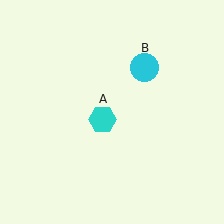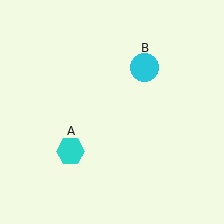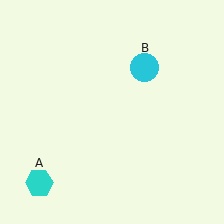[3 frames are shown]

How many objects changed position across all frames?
1 object changed position: cyan hexagon (object A).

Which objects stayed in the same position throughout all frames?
Cyan circle (object B) remained stationary.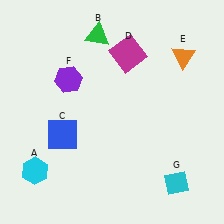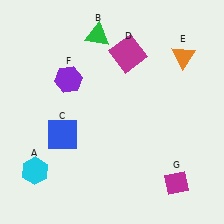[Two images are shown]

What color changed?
The diamond (G) changed from cyan in Image 1 to magenta in Image 2.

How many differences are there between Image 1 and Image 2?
There is 1 difference between the two images.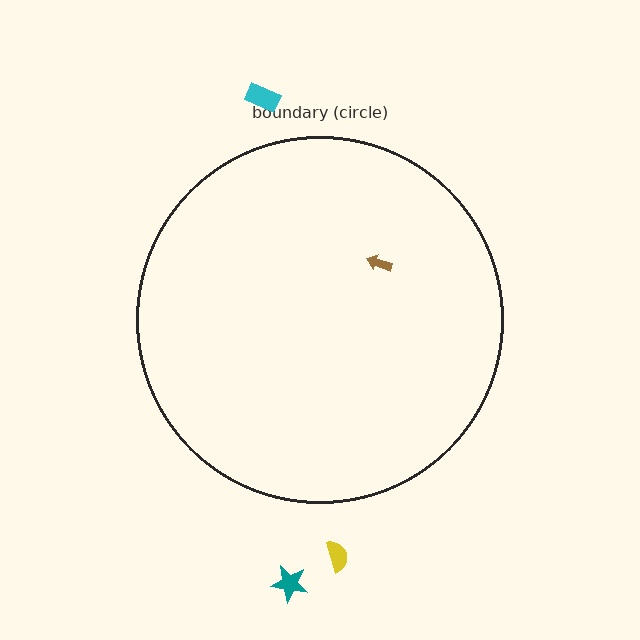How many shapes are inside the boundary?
1 inside, 3 outside.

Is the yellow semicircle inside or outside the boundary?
Outside.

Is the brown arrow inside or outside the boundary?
Inside.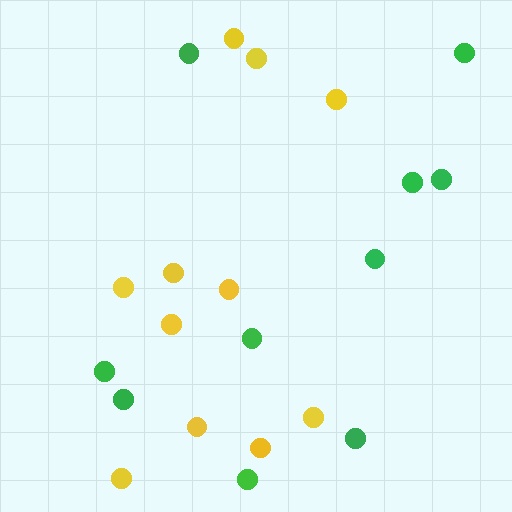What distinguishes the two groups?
There are 2 groups: one group of yellow circles (11) and one group of green circles (10).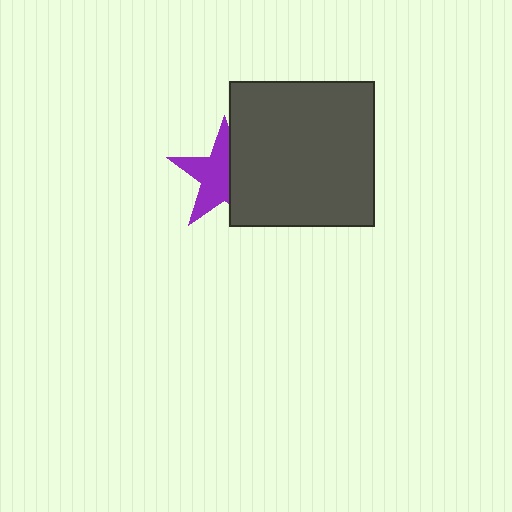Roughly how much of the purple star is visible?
About half of it is visible (roughly 59%).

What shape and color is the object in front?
The object in front is a dark gray square.